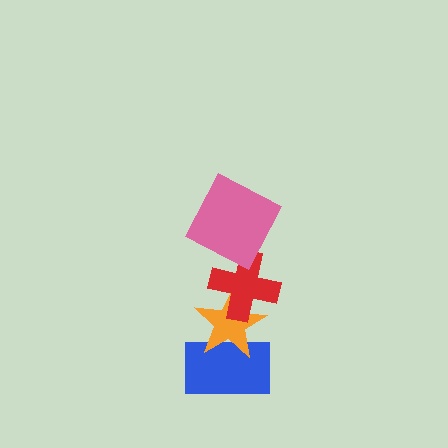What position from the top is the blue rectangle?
The blue rectangle is 4th from the top.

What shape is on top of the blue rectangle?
The orange star is on top of the blue rectangle.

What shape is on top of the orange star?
The red cross is on top of the orange star.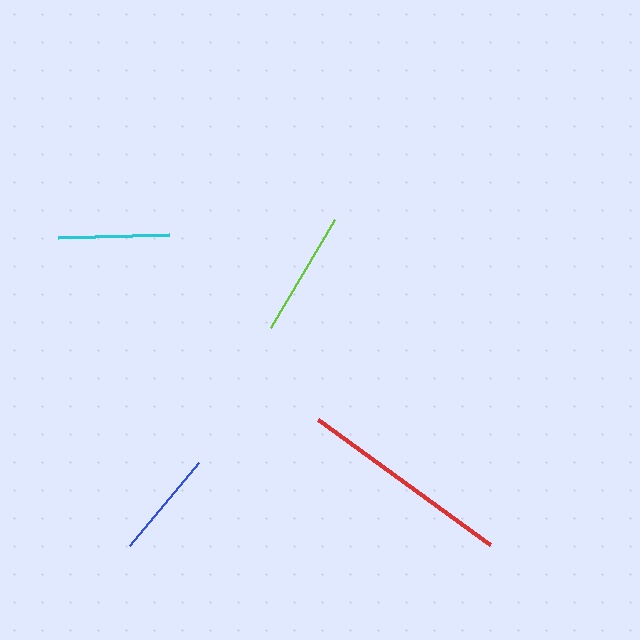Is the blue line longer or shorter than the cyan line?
The cyan line is longer than the blue line.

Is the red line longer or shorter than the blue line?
The red line is longer than the blue line.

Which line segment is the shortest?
The blue line is the shortest at approximately 108 pixels.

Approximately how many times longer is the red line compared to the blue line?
The red line is approximately 2.0 times the length of the blue line.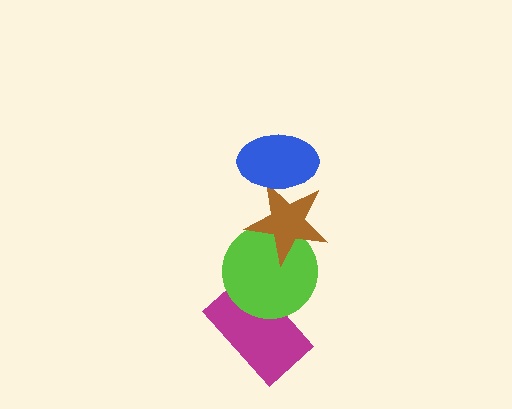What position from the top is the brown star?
The brown star is 2nd from the top.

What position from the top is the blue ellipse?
The blue ellipse is 1st from the top.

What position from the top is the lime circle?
The lime circle is 3rd from the top.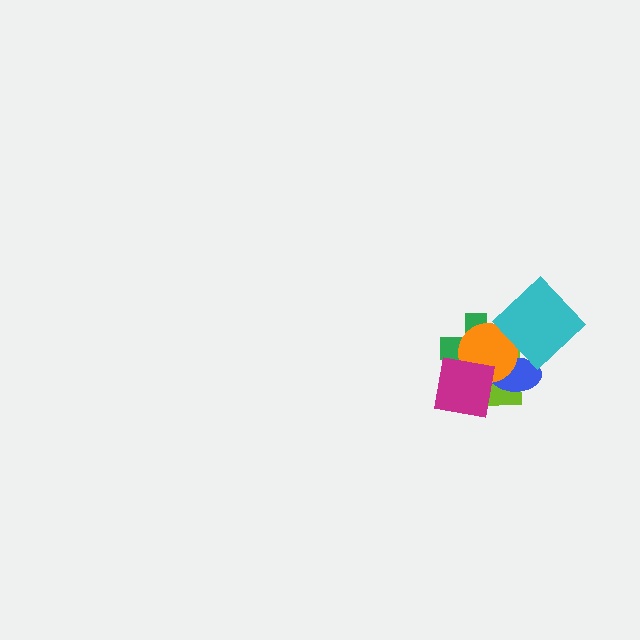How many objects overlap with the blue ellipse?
5 objects overlap with the blue ellipse.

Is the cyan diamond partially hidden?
No, no other shape covers it.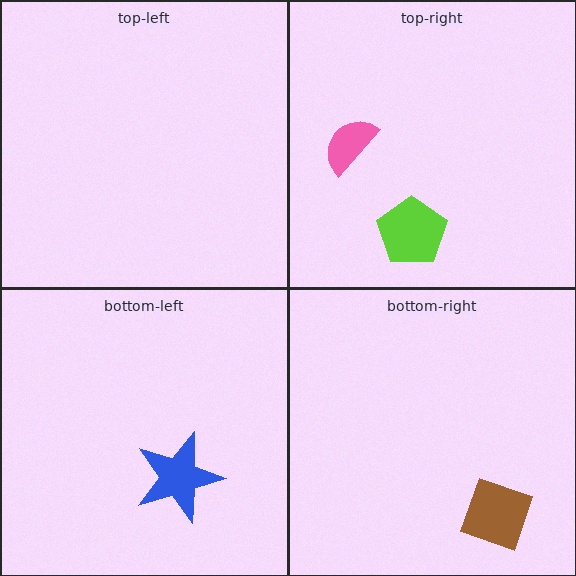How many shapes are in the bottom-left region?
1.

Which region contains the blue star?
The bottom-left region.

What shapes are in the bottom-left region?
The blue star.